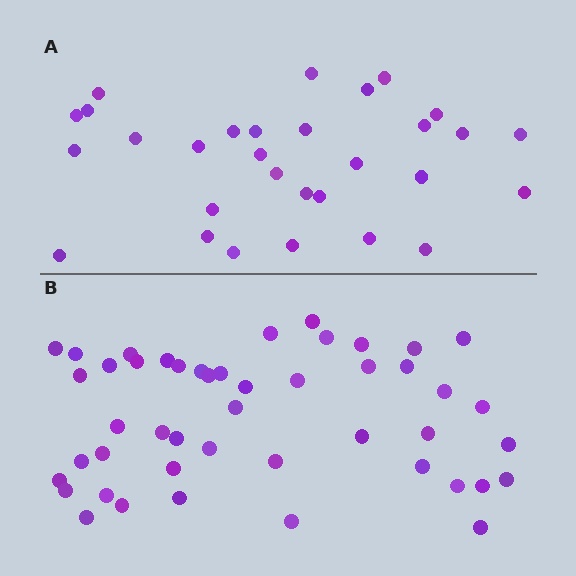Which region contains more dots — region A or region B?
Region B (the bottom region) has more dots.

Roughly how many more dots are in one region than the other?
Region B has approximately 15 more dots than region A.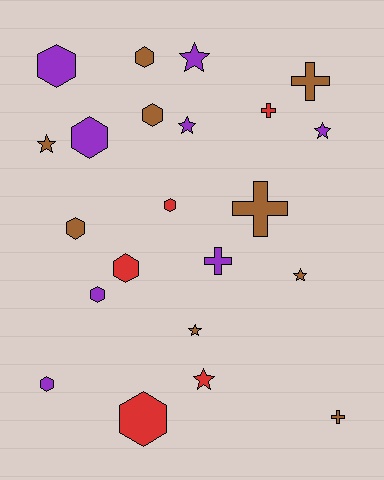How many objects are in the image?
There are 22 objects.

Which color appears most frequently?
Brown, with 9 objects.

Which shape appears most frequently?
Hexagon, with 10 objects.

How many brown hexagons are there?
There are 3 brown hexagons.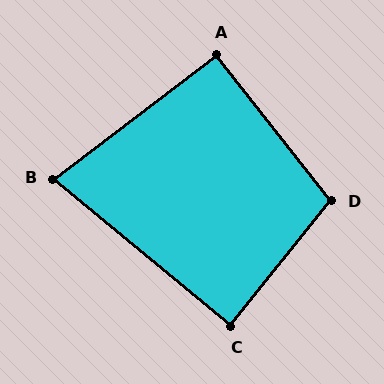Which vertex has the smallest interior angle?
B, at approximately 77 degrees.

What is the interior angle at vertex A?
Approximately 91 degrees (approximately right).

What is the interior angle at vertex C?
Approximately 89 degrees (approximately right).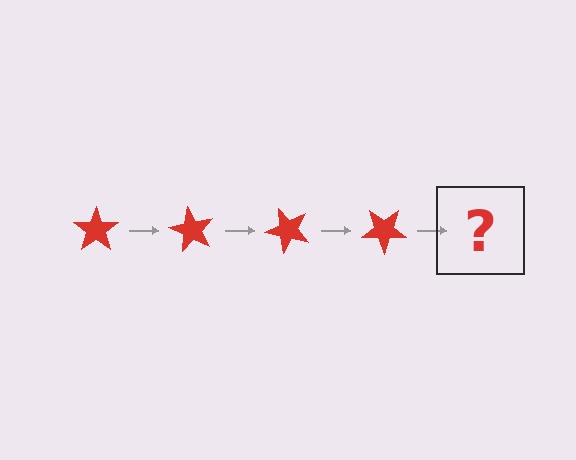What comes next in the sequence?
The next element should be a red star rotated 240 degrees.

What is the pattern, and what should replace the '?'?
The pattern is that the star rotates 60 degrees each step. The '?' should be a red star rotated 240 degrees.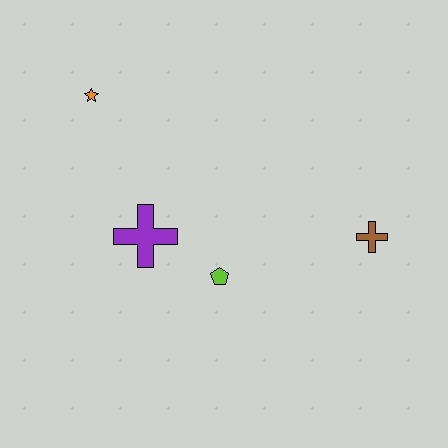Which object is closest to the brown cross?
The lime pentagon is closest to the brown cross.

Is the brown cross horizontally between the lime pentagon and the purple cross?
No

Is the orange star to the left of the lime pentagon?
Yes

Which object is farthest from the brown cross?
The orange star is farthest from the brown cross.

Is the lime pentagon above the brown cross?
No